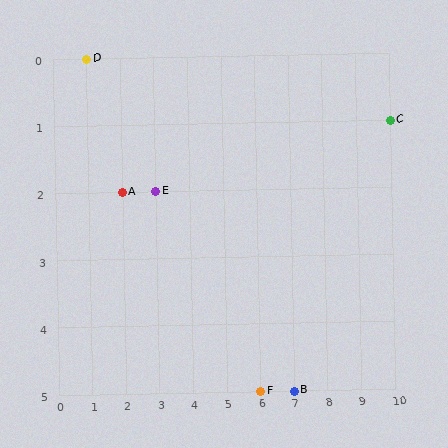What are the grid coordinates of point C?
Point C is at grid coordinates (10, 1).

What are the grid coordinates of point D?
Point D is at grid coordinates (1, 0).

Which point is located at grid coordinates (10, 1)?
Point C is at (10, 1).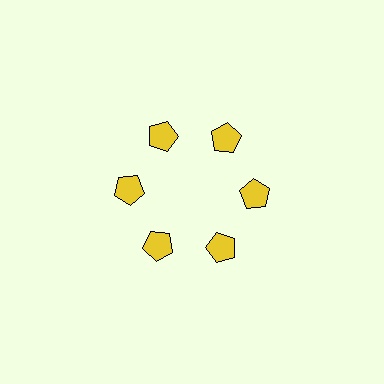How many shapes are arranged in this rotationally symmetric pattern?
There are 6 shapes, arranged in 6 groups of 1.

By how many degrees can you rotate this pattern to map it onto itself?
The pattern maps onto itself every 60 degrees of rotation.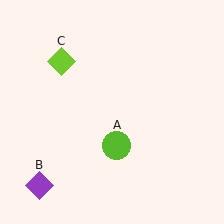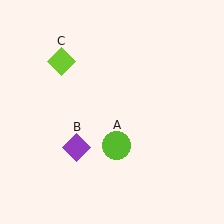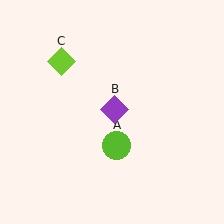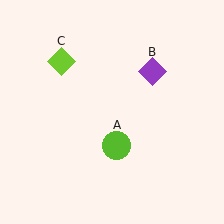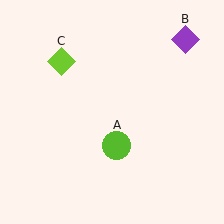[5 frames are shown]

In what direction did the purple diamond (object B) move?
The purple diamond (object B) moved up and to the right.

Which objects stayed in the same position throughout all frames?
Lime circle (object A) and lime diamond (object C) remained stationary.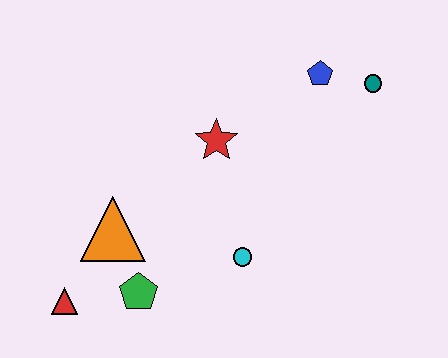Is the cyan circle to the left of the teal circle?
Yes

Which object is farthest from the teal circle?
The red triangle is farthest from the teal circle.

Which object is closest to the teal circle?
The blue pentagon is closest to the teal circle.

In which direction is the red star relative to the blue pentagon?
The red star is to the left of the blue pentagon.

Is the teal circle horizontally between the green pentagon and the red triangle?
No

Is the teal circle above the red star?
Yes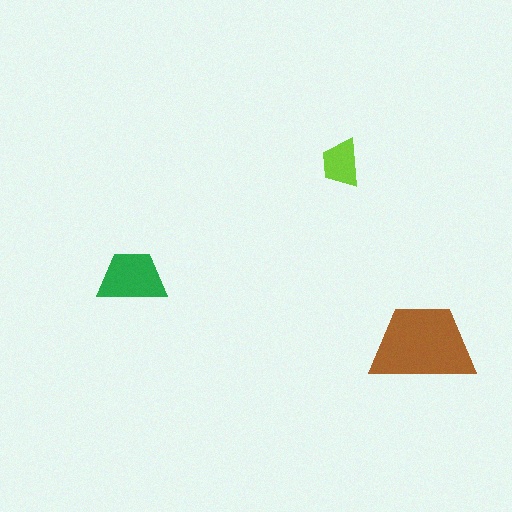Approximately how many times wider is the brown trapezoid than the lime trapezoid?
About 2 times wider.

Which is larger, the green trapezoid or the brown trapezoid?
The brown one.